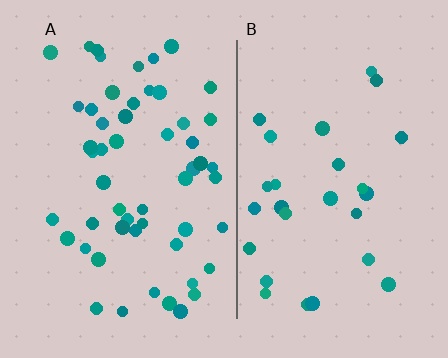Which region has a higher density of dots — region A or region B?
A (the left).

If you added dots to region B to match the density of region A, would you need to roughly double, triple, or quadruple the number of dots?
Approximately double.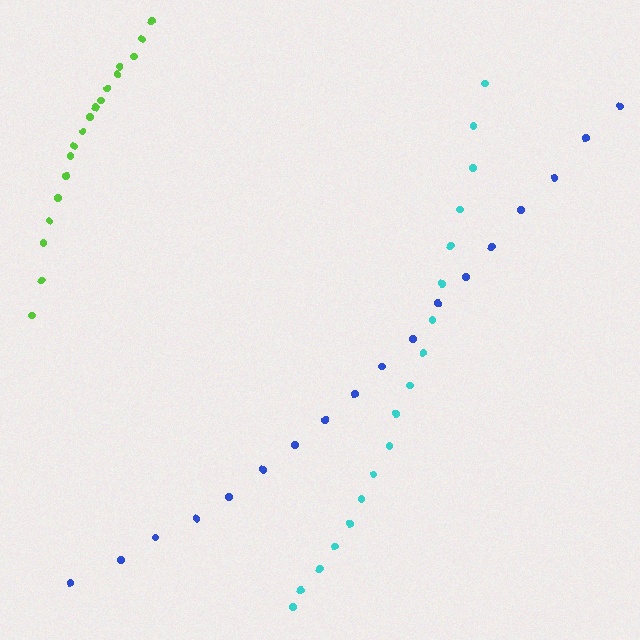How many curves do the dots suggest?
There are 3 distinct paths.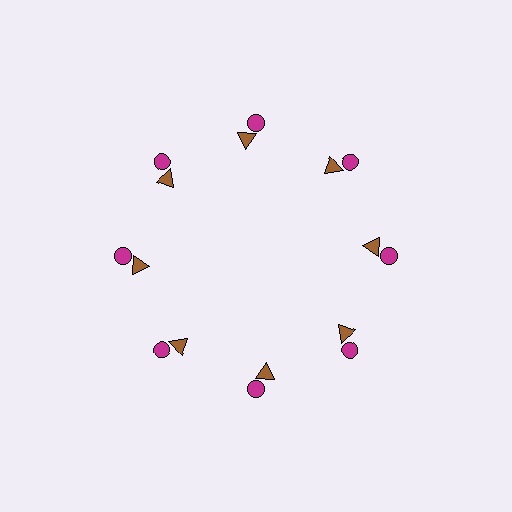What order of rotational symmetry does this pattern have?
This pattern has 8-fold rotational symmetry.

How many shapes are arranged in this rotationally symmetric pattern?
There are 16 shapes, arranged in 8 groups of 2.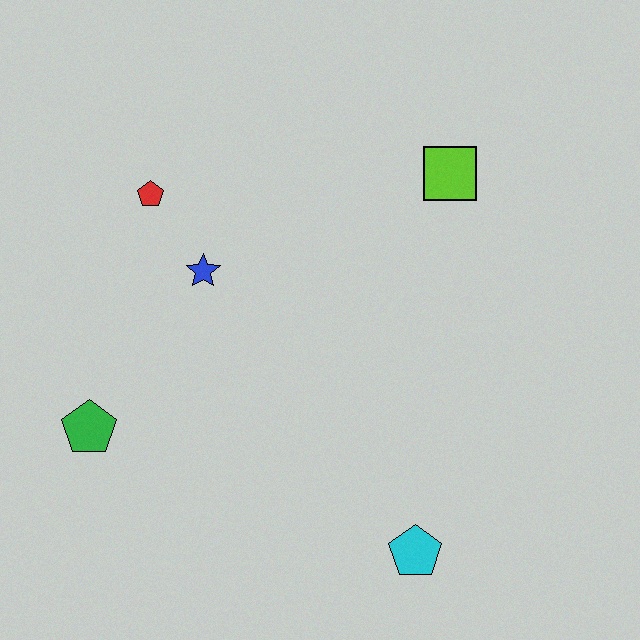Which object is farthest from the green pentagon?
The lime square is farthest from the green pentagon.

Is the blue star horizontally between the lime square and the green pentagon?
Yes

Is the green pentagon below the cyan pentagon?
No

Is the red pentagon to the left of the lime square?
Yes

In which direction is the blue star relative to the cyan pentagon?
The blue star is above the cyan pentagon.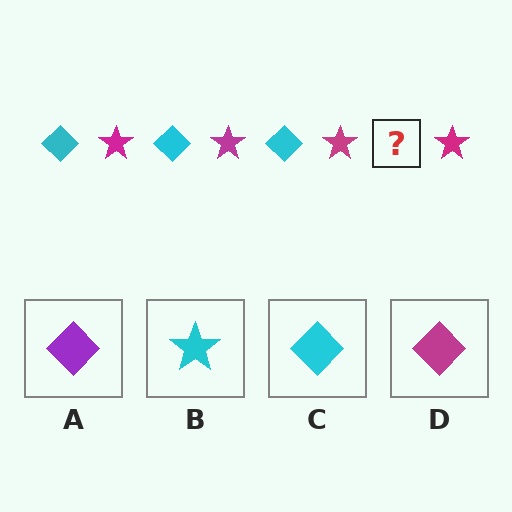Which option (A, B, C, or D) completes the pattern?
C.